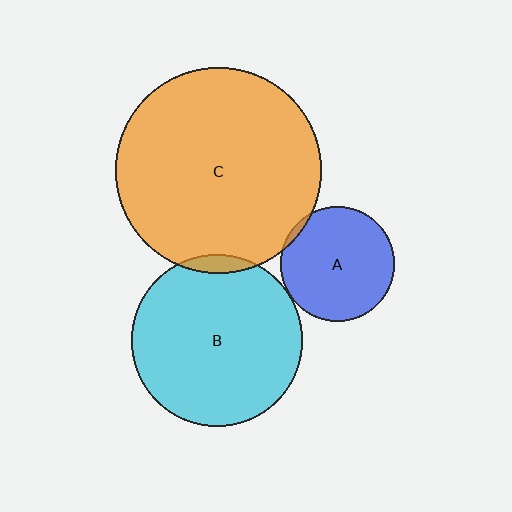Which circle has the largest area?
Circle C (orange).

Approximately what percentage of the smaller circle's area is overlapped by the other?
Approximately 5%.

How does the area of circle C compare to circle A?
Approximately 3.3 times.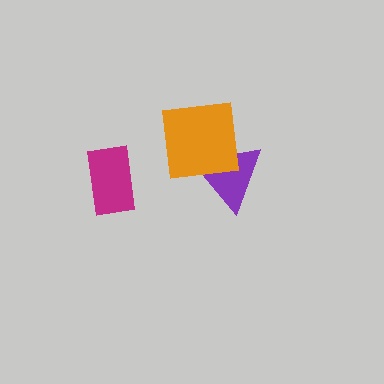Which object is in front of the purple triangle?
The orange square is in front of the purple triangle.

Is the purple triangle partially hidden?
Yes, it is partially covered by another shape.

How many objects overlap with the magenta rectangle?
0 objects overlap with the magenta rectangle.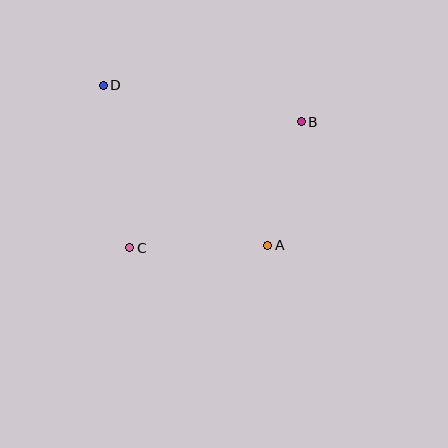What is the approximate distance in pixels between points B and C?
The distance between B and C is approximately 213 pixels.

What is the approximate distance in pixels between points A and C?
The distance between A and C is approximately 138 pixels.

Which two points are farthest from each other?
Points A and D are farthest from each other.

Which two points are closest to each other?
Points A and B are closest to each other.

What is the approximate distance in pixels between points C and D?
The distance between C and D is approximately 164 pixels.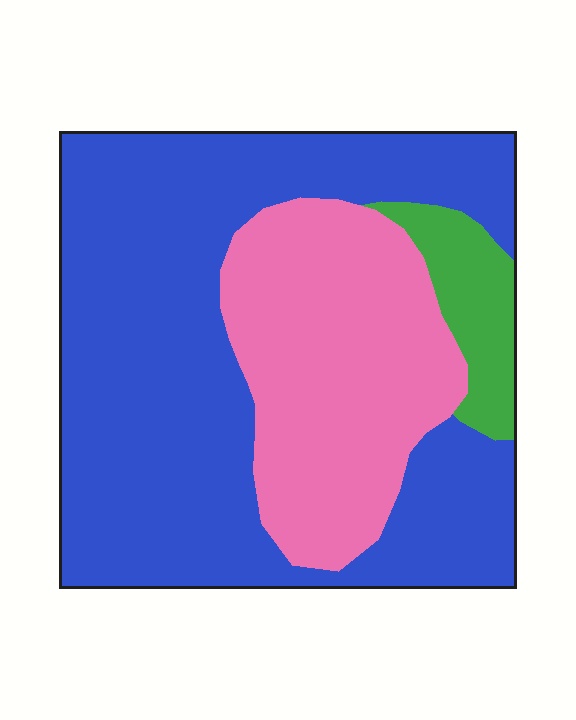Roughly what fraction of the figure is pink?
Pink covers roughly 30% of the figure.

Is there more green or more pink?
Pink.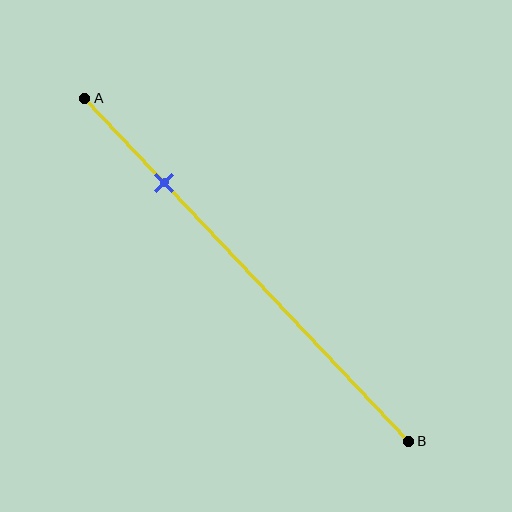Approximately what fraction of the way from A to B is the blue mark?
The blue mark is approximately 25% of the way from A to B.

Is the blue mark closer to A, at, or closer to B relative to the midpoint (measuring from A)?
The blue mark is closer to point A than the midpoint of segment AB.